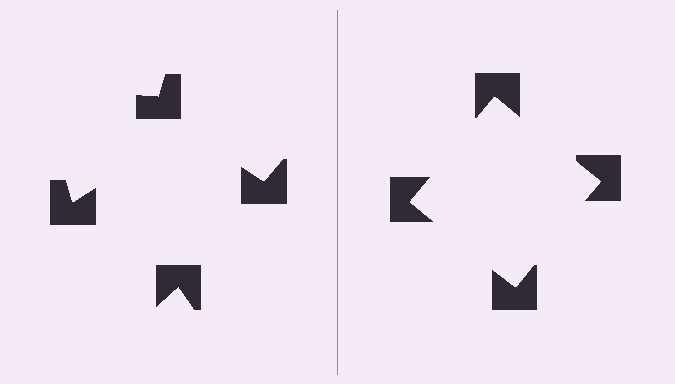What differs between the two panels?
The notched squares are positioned identically on both sides; only the wedge orientations differ. On the right they align to a square; on the left they are misaligned.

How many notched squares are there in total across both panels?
8 — 4 on each side.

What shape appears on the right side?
An illusory square.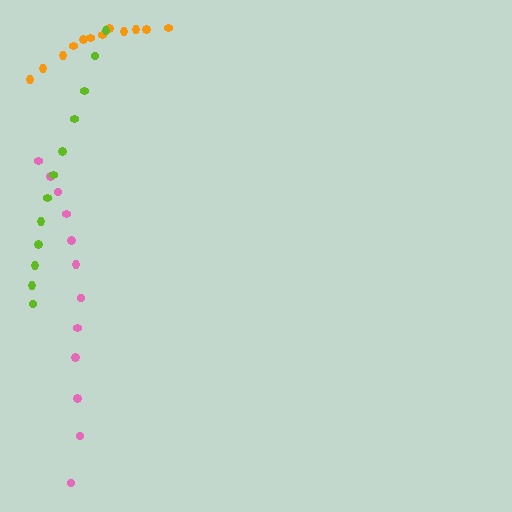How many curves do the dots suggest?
There are 3 distinct paths.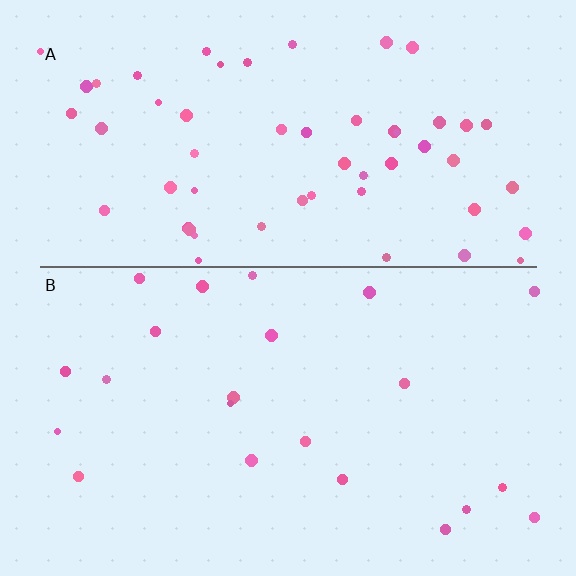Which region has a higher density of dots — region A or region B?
A (the top).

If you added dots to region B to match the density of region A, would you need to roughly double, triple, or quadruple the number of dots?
Approximately triple.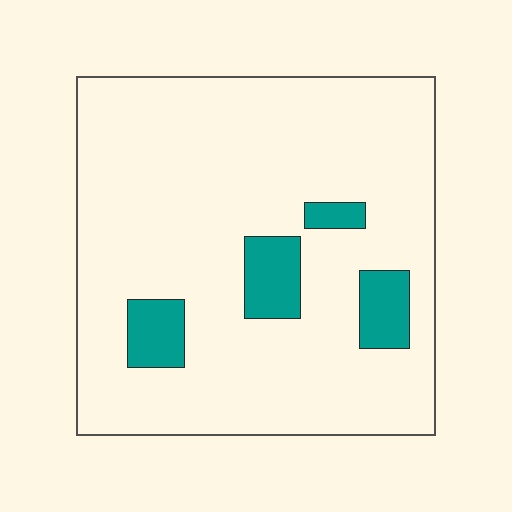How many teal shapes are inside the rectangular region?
4.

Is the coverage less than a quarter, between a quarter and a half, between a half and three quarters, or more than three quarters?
Less than a quarter.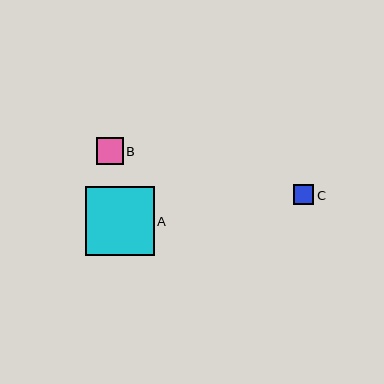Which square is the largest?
Square A is the largest with a size of approximately 69 pixels.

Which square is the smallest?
Square C is the smallest with a size of approximately 20 pixels.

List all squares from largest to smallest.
From largest to smallest: A, B, C.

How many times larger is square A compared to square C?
Square A is approximately 3.4 times the size of square C.